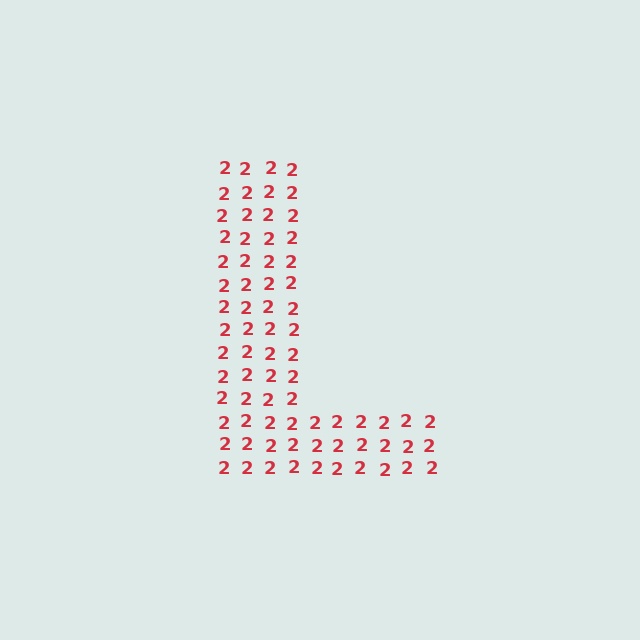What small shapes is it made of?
It is made of small digit 2's.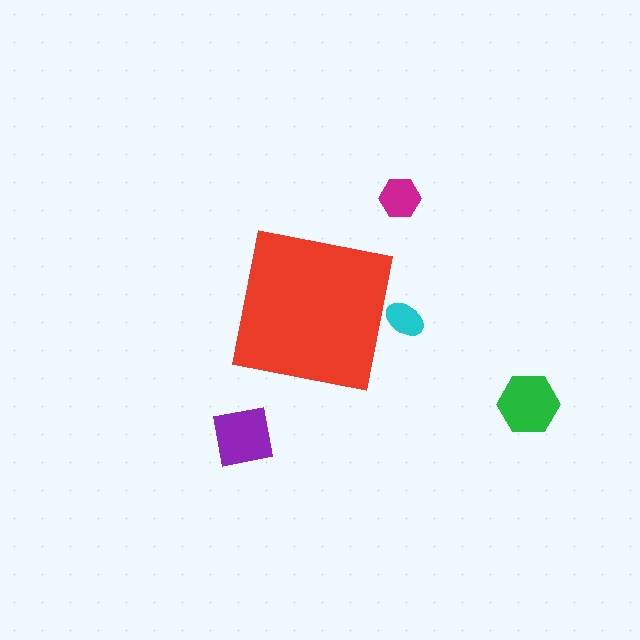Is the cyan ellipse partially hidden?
Yes, the cyan ellipse is partially hidden behind the red square.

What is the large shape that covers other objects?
A red square.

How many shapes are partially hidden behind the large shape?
1 shape is partially hidden.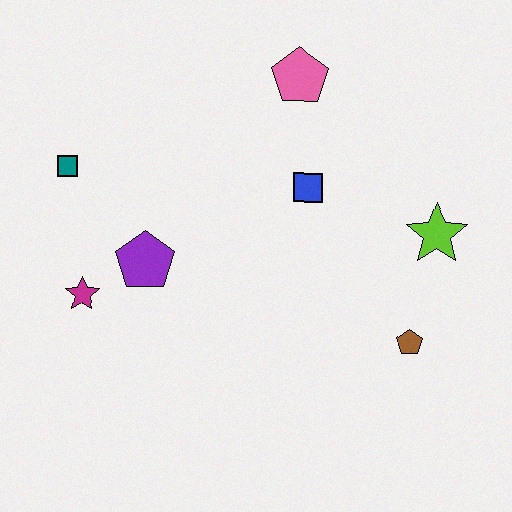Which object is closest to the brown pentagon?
The lime star is closest to the brown pentagon.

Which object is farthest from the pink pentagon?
The magenta star is farthest from the pink pentagon.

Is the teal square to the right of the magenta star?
No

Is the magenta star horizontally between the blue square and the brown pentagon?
No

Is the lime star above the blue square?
No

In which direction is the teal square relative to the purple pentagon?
The teal square is above the purple pentagon.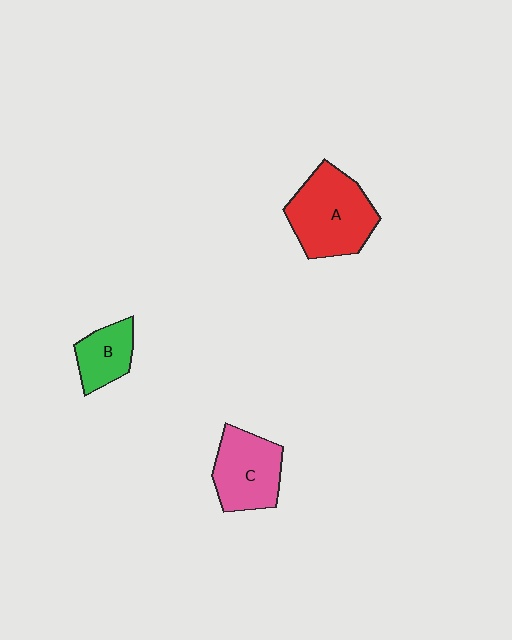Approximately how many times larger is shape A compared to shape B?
Approximately 2.0 times.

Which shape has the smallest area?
Shape B (green).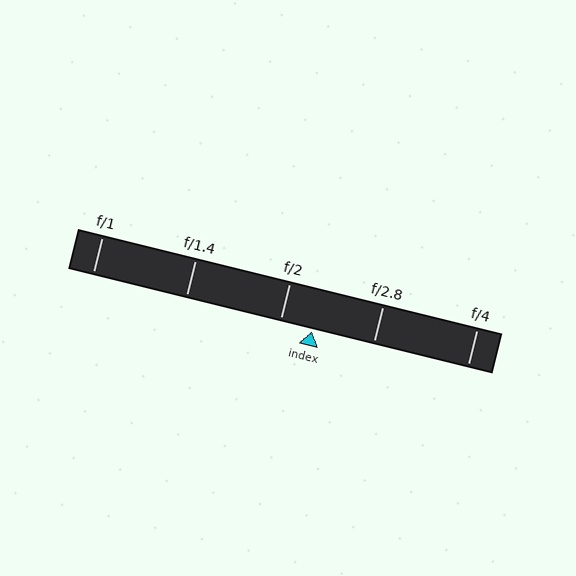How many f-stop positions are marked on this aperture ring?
There are 5 f-stop positions marked.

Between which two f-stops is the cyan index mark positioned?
The index mark is between f/2 and f/2.8.